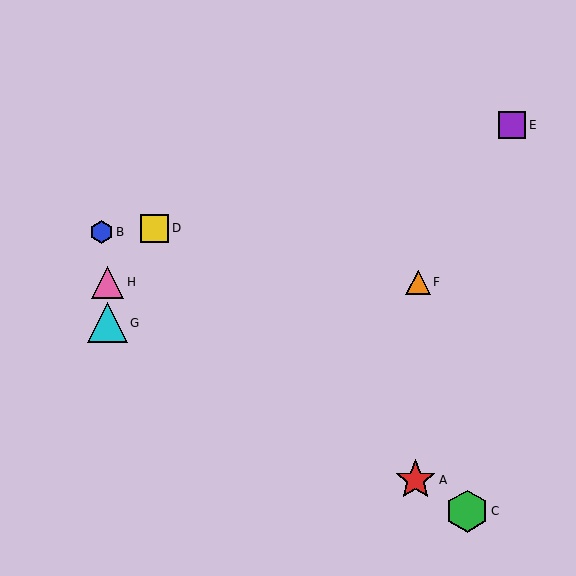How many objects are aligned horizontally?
2 objects (F, H) are aligned horizontally.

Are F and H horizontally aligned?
Yes, both are at y≈282.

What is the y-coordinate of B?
Object B is at y≈232.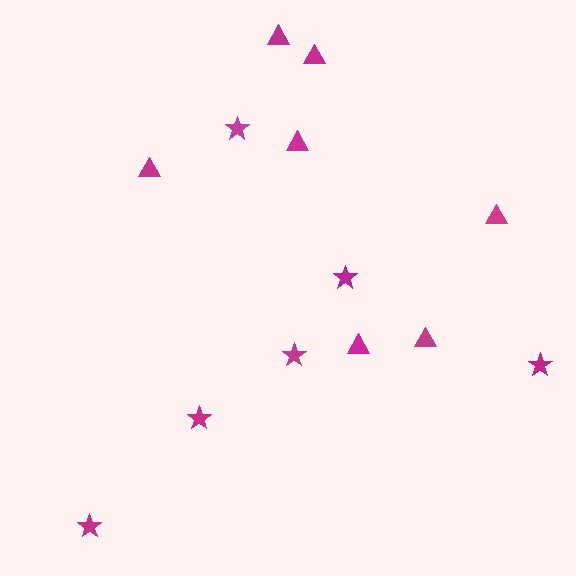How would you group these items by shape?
There are 2 groups: one group of triangles (7) and one group of stars (6).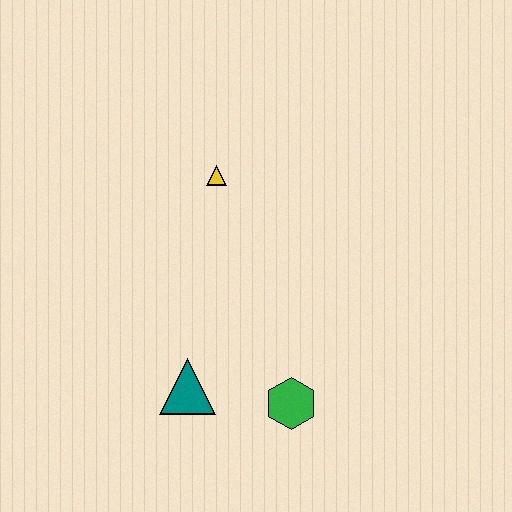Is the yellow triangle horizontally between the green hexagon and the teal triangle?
Yes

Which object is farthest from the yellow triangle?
The green hexagon is farthest from the yellow triangle.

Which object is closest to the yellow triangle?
The teal triangle is closest to the yellow triangle.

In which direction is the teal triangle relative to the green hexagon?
The teal triangle is to the left of the green hexagon.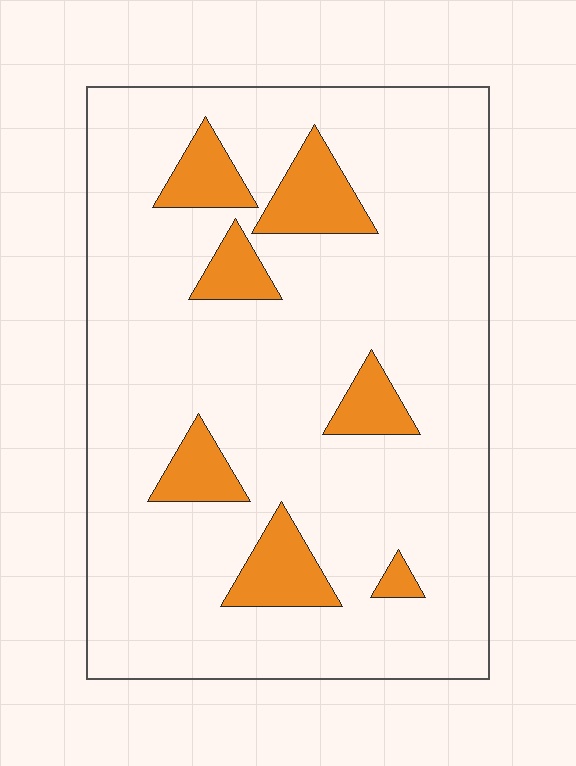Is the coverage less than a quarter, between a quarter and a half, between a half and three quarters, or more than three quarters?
Less than a quarter.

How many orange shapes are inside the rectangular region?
7.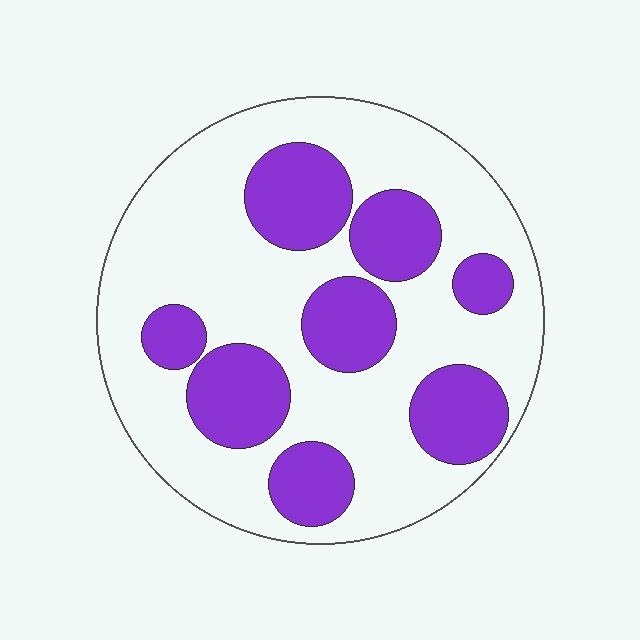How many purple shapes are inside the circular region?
8.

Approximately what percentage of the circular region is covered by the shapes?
Approximately 35%.